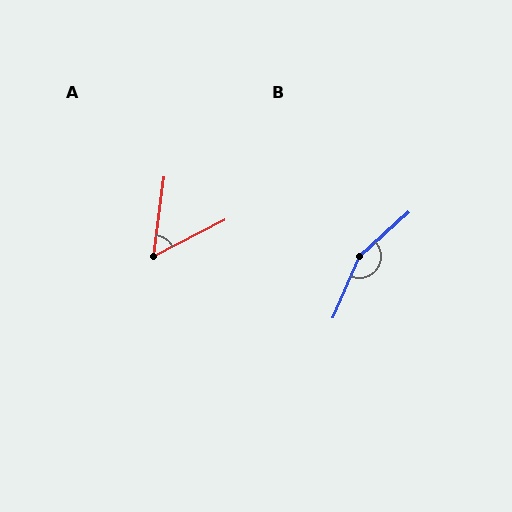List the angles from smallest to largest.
A (56°), B (156°).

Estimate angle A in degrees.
Approximately 56 degrees.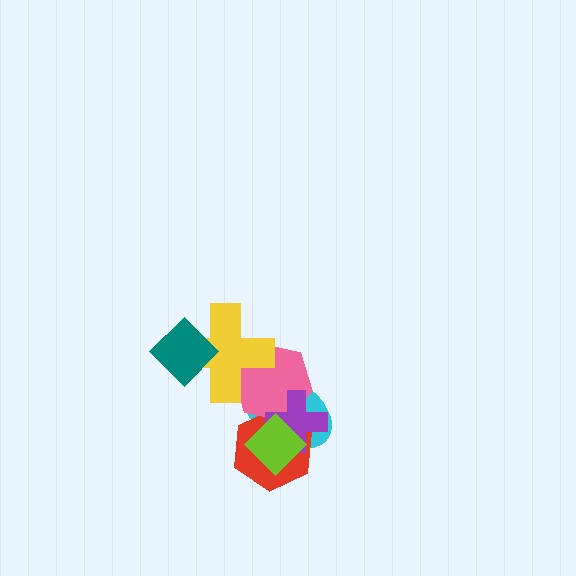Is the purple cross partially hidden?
Yes, it is partially covered by another shape.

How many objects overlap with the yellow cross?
3 objects overlap with the yellow cross.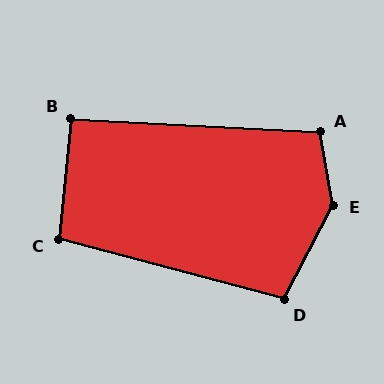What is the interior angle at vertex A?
Approximately 103 degrees (obtuse).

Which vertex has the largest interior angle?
E, at approximately 143 degrees.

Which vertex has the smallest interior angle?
B, at approximately 93 degrees.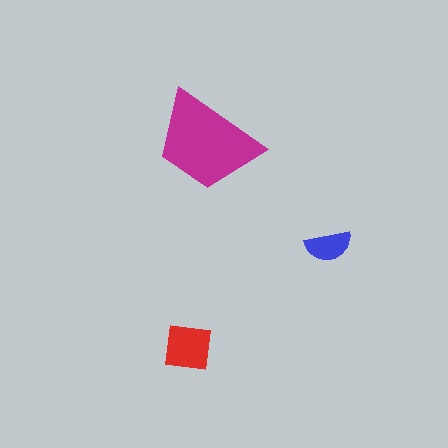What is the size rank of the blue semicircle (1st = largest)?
3rd.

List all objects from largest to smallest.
The magenta trapezoid, the red square, the blue semicircle.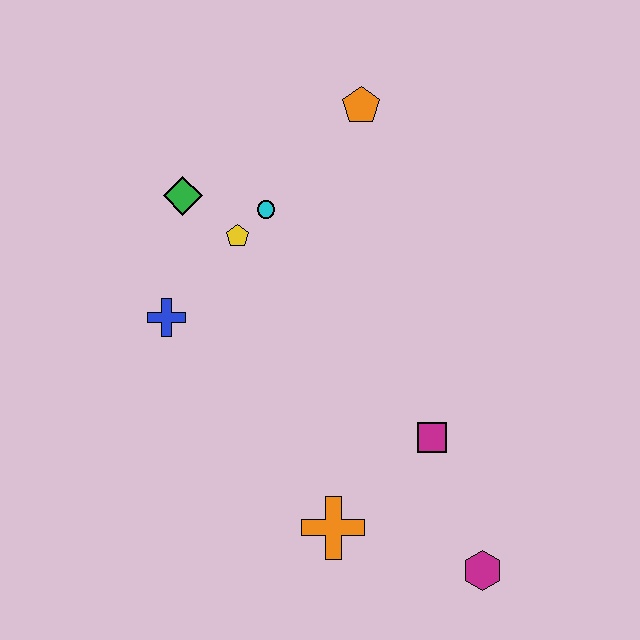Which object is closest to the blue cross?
The yellow pentagon is closest to the blue cross.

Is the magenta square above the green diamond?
No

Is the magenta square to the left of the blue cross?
No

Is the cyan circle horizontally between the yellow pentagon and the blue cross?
No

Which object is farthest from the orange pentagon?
The magenta hexagon is farthest from the orange pentagon.